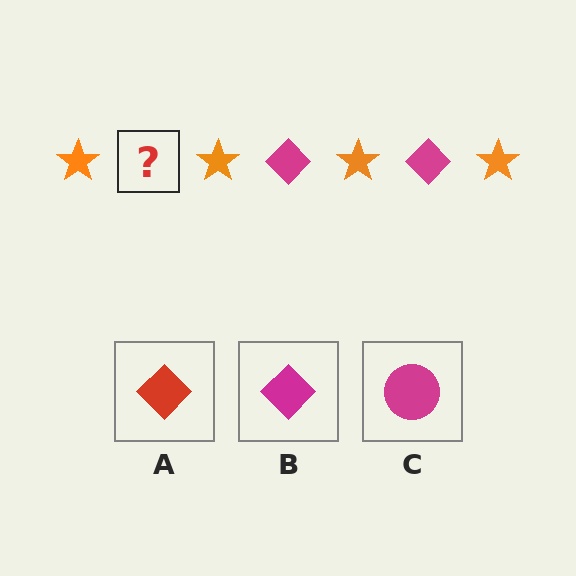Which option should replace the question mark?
Option B.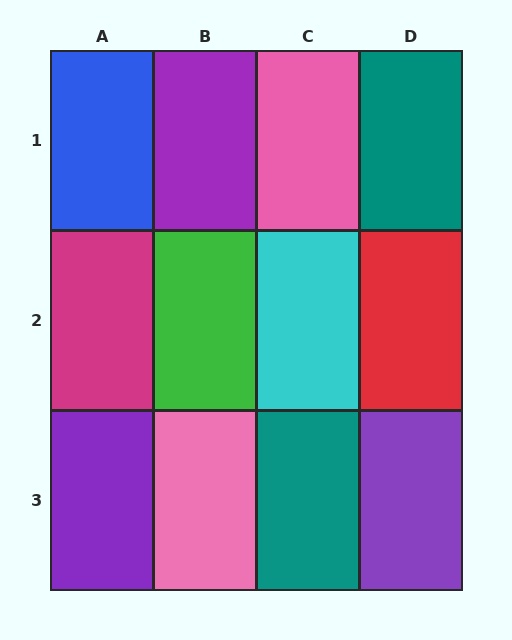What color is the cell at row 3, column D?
Purple.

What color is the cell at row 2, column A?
Magenta.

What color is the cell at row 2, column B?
Green.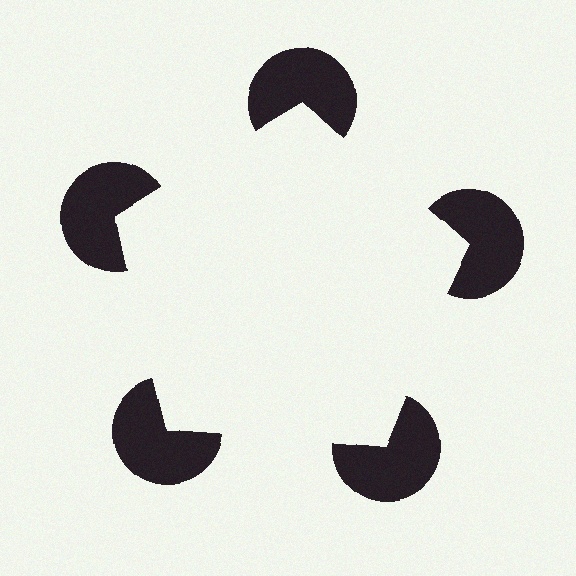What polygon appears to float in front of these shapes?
An illusory pentagon — its edges are inferred from the aligned wedge cuts in the pac-man discs, not physically drawn.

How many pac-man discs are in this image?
There are 5 — one at each vertex of the illusory pentagon.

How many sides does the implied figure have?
5 sides.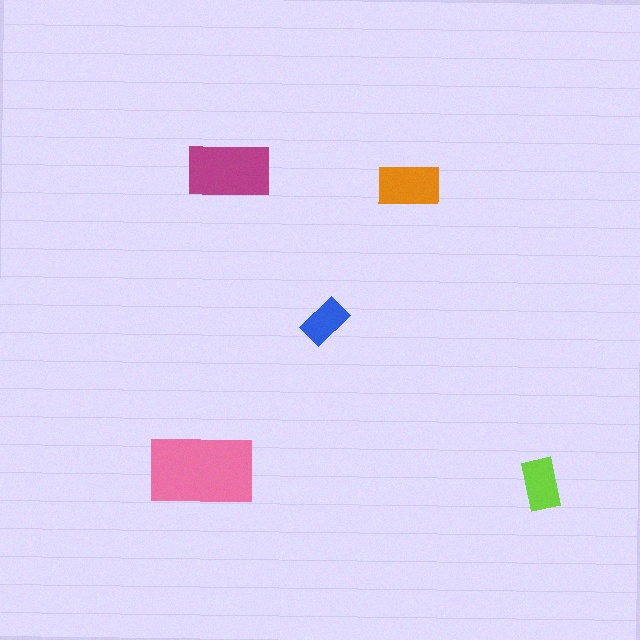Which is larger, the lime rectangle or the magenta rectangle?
The magenta one.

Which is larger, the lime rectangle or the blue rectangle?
The lime one.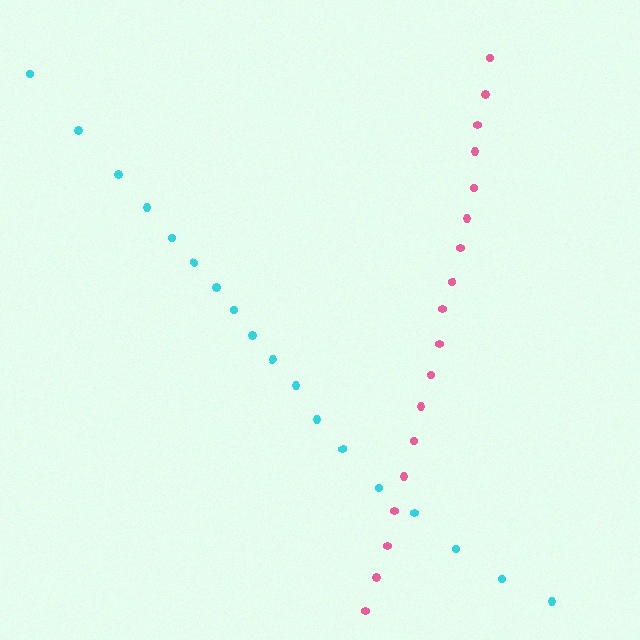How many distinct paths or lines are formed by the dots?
There are 2 distinct paths.